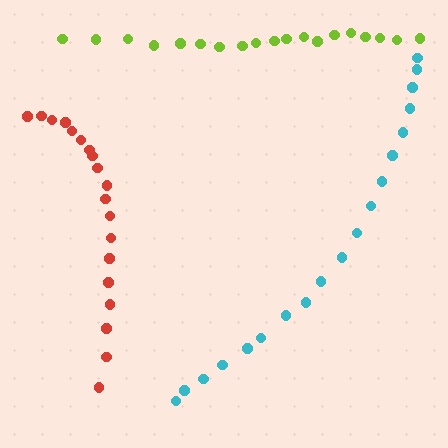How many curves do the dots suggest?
There are 3 distinct paths.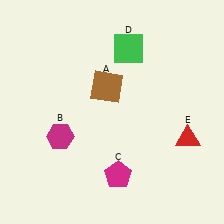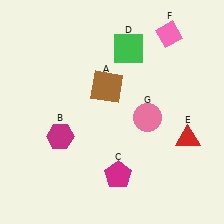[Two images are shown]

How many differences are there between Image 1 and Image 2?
There are 2 differences between the two images.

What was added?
A pink diamond (F), a pink circle (G) were added in Image 2.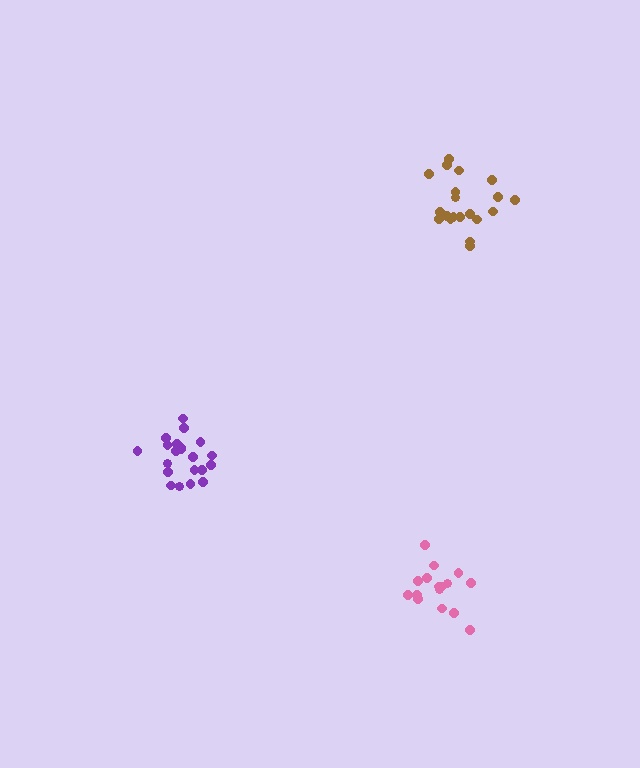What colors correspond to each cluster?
The clusters are colored: pink, purple, brown.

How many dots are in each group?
Group 1: 16 dots, Group 2: 21 dots, Group 3: 20 dots (57 total).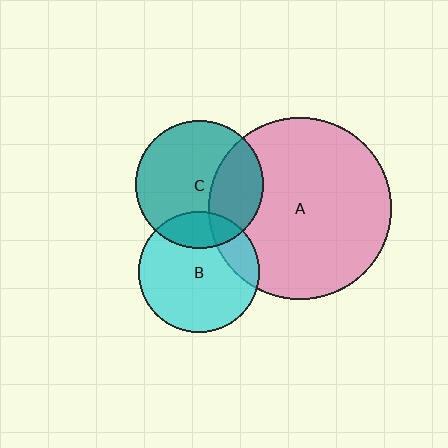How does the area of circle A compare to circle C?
Approximately 2.0 times.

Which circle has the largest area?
Circle A (pink).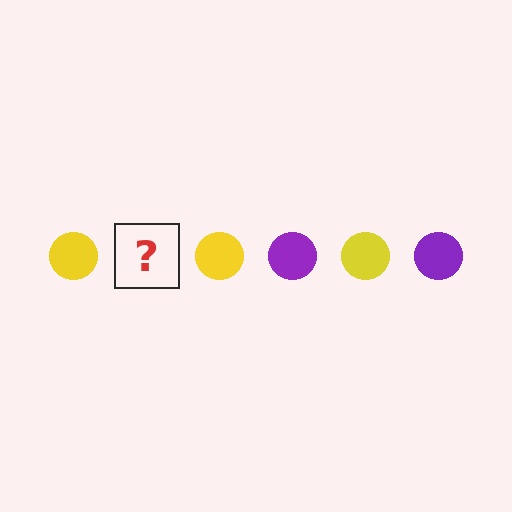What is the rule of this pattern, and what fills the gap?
The rule is that the pattern cycles through yellow, purple circles. The gap should be filled with a purple circle.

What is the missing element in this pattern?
The missing element is a purple circle.